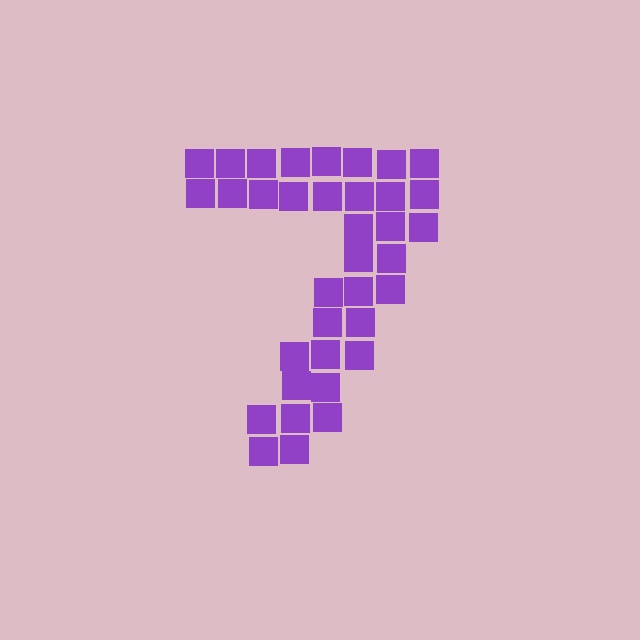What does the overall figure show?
The overall figure shows the digit 7.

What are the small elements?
The small elements are squares.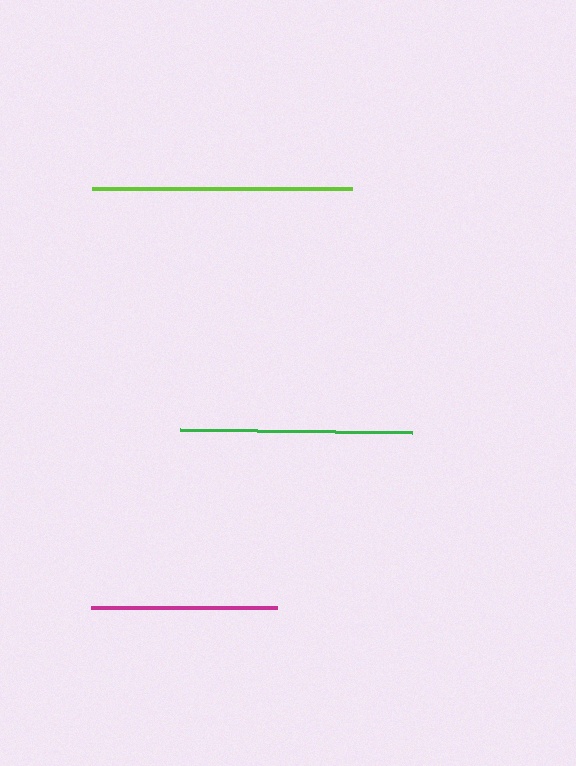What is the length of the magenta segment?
The magenta segment is approximately 186 pixels long.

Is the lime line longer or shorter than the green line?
The lime line is longer than the green line.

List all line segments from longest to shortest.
From longest to shortest: lime, green, magenta.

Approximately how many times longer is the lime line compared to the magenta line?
The lime line is approximately 1.4 times the length of the magenta line.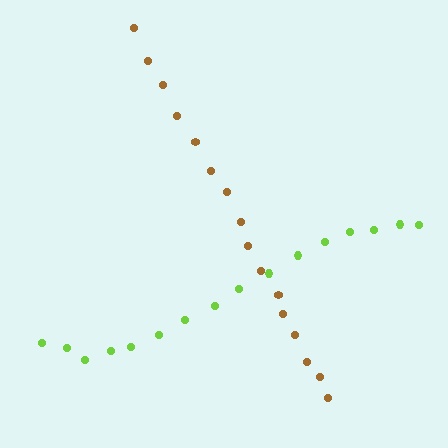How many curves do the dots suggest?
There are 2 distinct paths.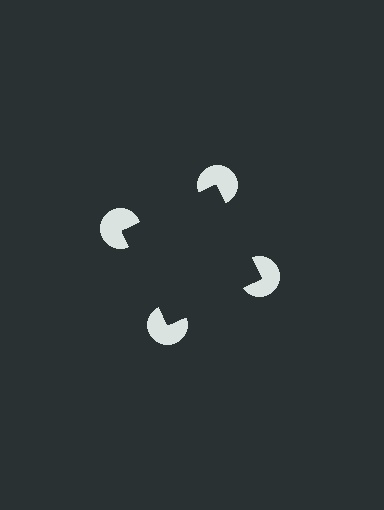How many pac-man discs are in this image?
There are 4 — one at each vertex of the illusory square.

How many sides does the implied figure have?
4 sides.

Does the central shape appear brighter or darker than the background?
It typically appears slightly darker than the background, even though no actual brightness change is drawn.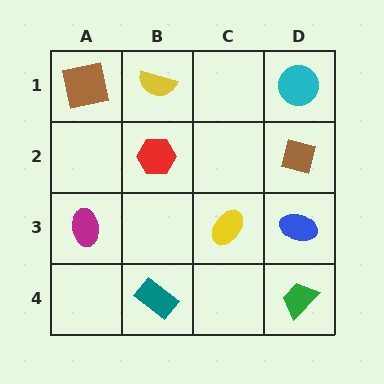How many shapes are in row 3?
3 shapes.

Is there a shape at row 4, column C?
No, that cell is empty.